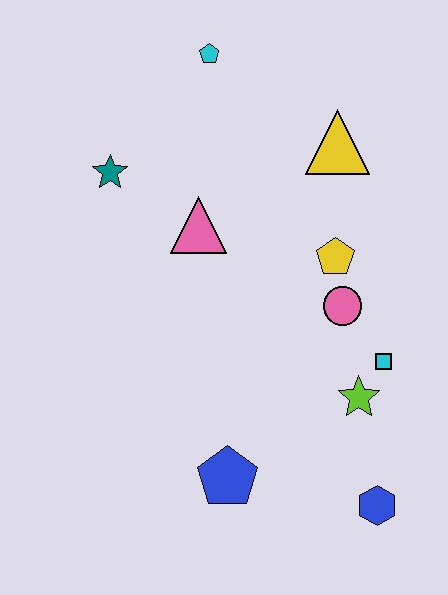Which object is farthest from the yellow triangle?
The blue hexagon is farthest from the yellow triangle.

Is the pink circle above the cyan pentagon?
No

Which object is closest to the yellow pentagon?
The pink circle is closest to the yellow pentagon.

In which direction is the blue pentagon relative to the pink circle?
The blue pentagon is below the pink circle.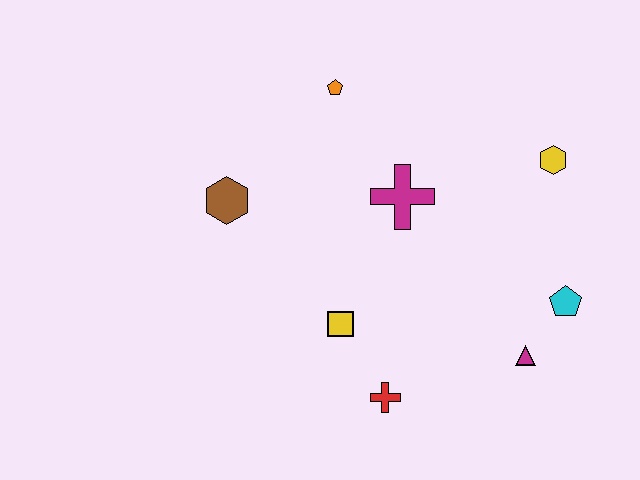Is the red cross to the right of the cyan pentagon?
No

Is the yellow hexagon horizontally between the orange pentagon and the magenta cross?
No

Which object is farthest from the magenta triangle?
The brown hexagon is farthest from the magenta triangle.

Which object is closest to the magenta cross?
The orange pentagon is closest to the magenta cross.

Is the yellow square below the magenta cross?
Yes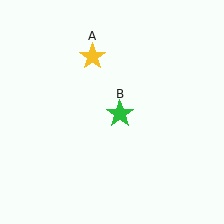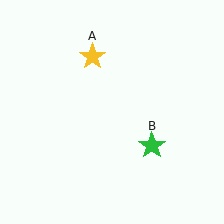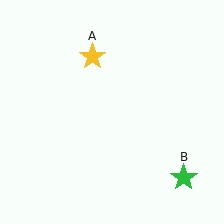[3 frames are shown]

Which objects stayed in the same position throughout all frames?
Yellow star (object A) remained stationary.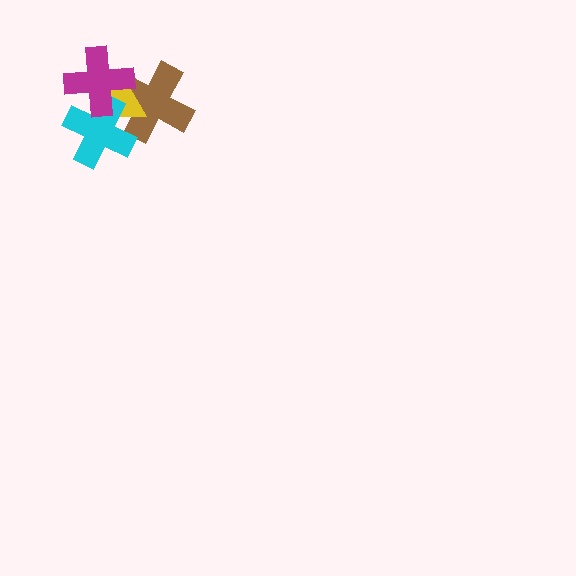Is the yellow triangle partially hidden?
Yes, it is partially covered by another shape.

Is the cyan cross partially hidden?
Yes, it is partially covered by another shape.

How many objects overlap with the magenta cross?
3 objects overlap with the magenta cross.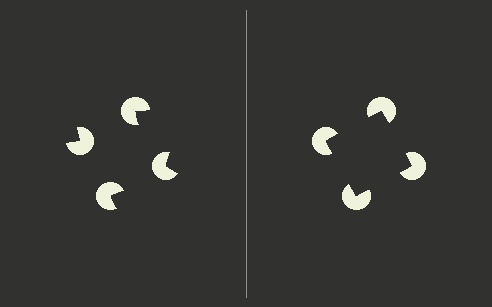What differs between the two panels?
The pac-man discs are positioned identically on both sides; only the wedge orientations differ. On the right they align to a square; on the left they are misaligned.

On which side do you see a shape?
An illusory square appears on the right side. On the left side the wedge cuts are rotated, so no coherent shape forms.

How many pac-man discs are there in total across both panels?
8 — 4 on each side.